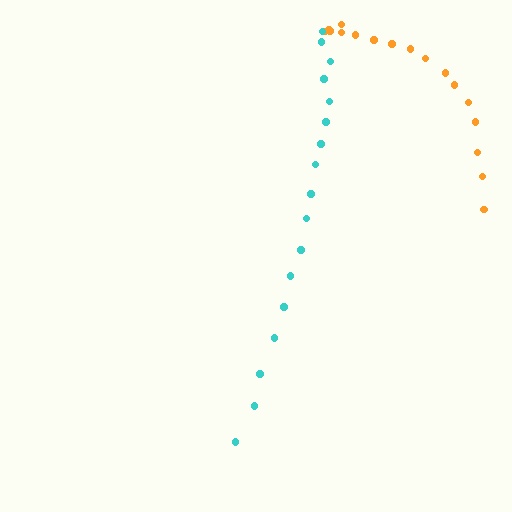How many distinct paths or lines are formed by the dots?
There are 2 distinct paths.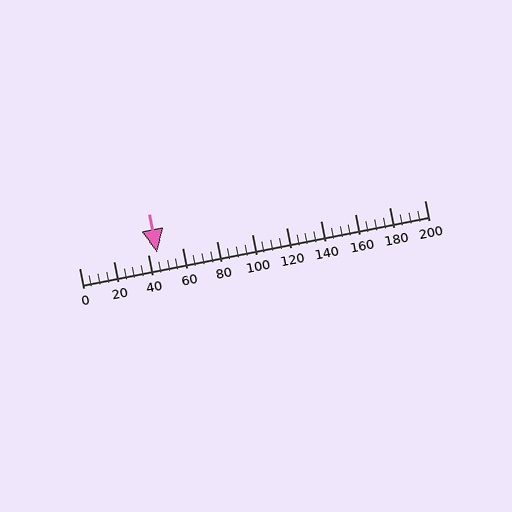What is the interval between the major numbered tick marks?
The major tick marks are spaced 20 units apart.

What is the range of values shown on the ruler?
The ruler shows values from 0 to 200.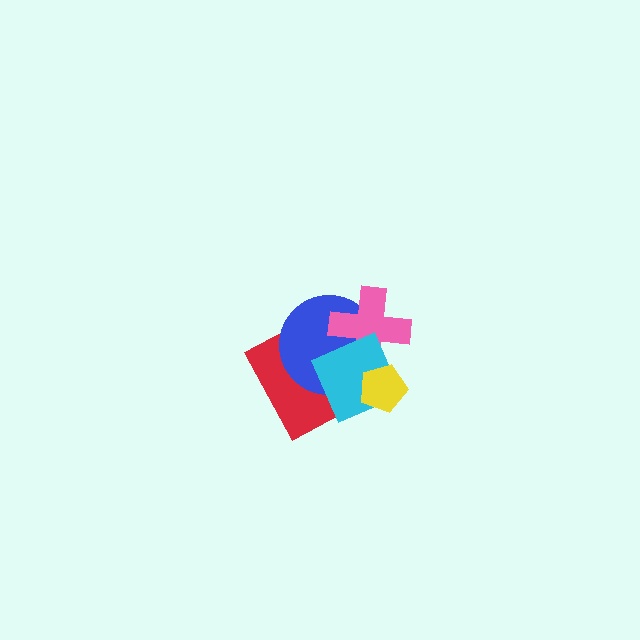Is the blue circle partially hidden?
Yes, it is partially covered by another shape.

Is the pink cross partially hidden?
Yes, it is partially covered by another shape.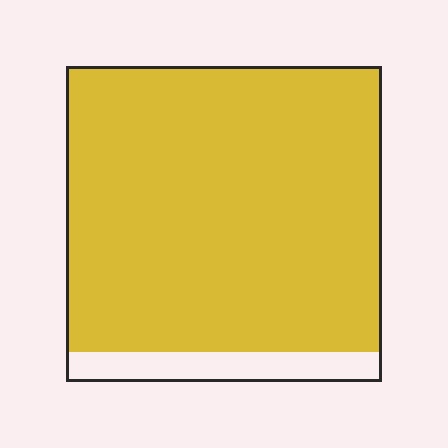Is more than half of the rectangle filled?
Yes.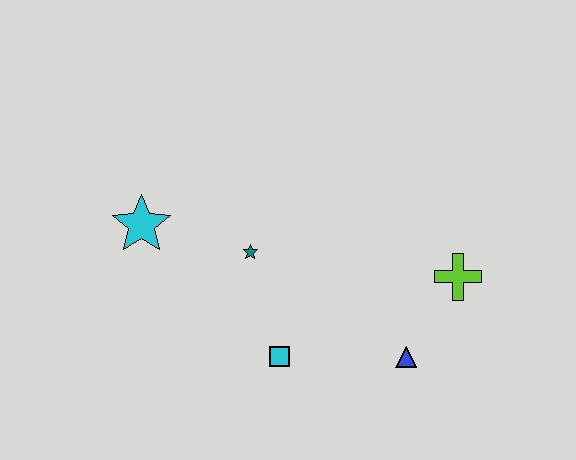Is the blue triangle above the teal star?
No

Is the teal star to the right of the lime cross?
No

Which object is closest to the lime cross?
The blue triangle is closest to the lime cross.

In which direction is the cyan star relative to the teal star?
The cyan star is to the left of the teal star.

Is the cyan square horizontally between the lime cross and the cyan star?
Yes